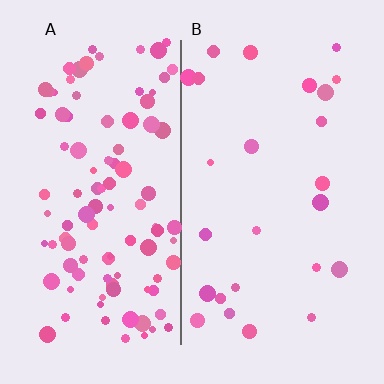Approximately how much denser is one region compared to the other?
Approximately 4.0× — region A over region B.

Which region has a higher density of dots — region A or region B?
A (the left).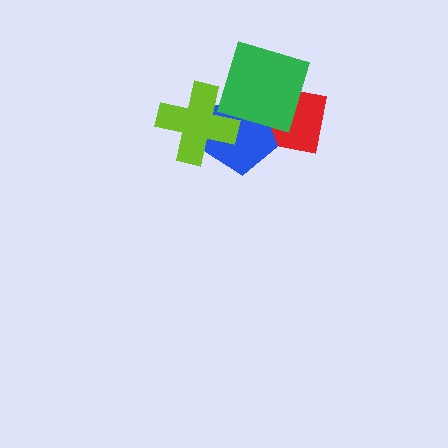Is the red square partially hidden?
Yes, it is partially covered by another shape.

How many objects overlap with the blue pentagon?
3 objects overlap with the blue pentagon.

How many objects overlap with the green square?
2 objects overlap with the green square.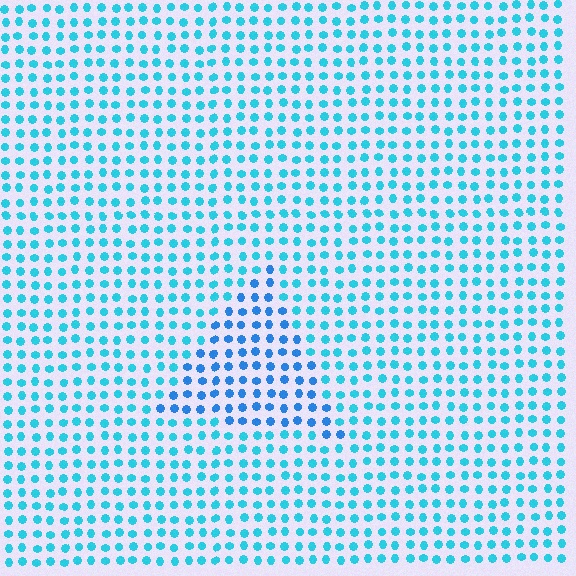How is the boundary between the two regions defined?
The boundary is defined purely by a slight shift in hue (about 24 degrees). Spacing, size, and orientation are identical on both sides.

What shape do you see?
I see a triangle.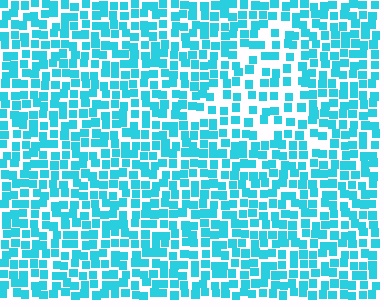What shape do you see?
I see a triangle.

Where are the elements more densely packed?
The elements are more densely packed outside the triangle boundary.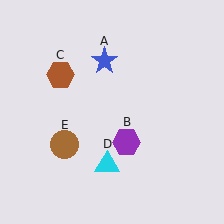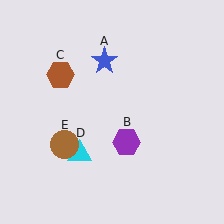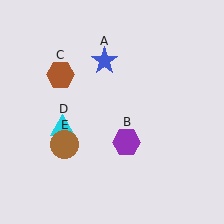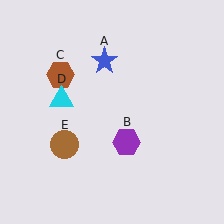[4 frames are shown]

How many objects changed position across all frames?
1 object changed position: cyan triangle (object D).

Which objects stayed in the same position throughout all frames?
Blue star (object A) and purple hexagon (object B) and brown hexagon (object C) and brown circle (object E) remained stationary.